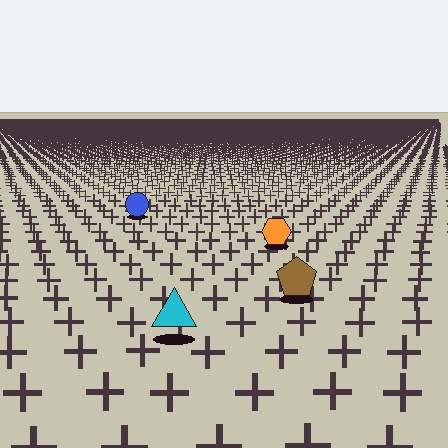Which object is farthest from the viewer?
The blue circle is farthest from the viewer. It appears smaller and the ground texture around it is denser.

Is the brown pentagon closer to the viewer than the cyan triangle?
No. The cyan triangle is closer — you can tell from the texture gradient: the ground texture is coarser near it.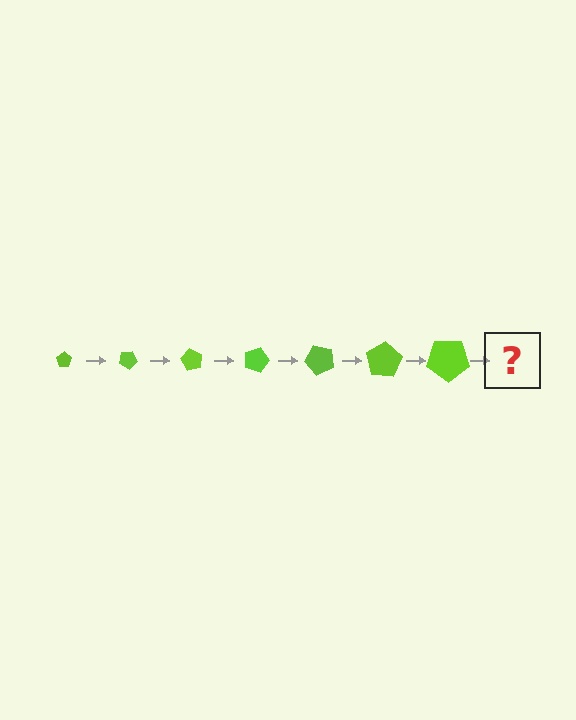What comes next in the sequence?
The next element should be a pentagon, larger than the previous one and rotated 210 degrees from the start.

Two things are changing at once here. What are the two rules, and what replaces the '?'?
The two rules are that the pentagon grows larger each step and it rotates 30 degrees each step. The '?' should be a pentagon, larger than the previous one and rotated 210 degrees from the start.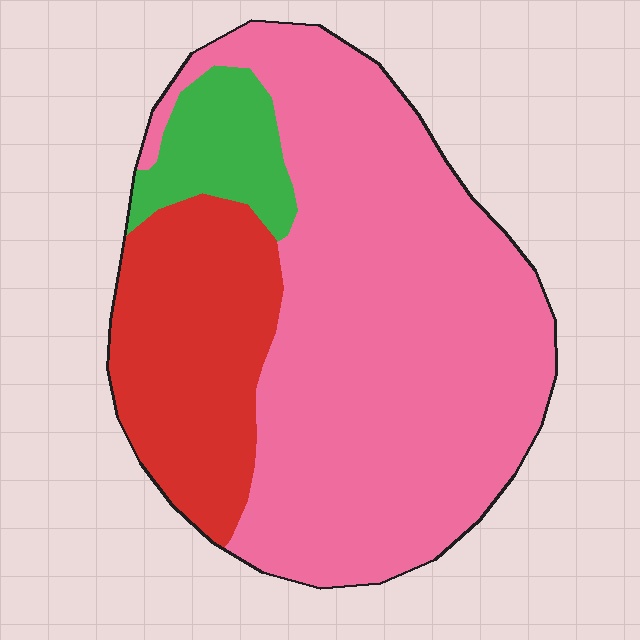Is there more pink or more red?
Pink.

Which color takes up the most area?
Pink, at roughly 65%.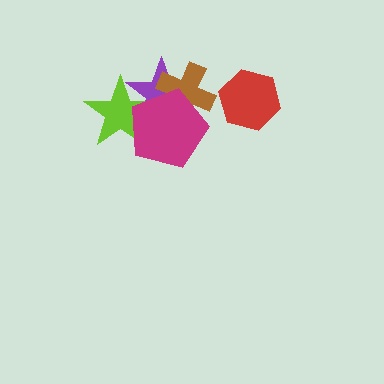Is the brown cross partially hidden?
Yes, it is partially covered by another shape.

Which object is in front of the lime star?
The magenta pentagon is in front of the lime star.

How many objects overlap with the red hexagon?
0 objects overlap with the red hexagon.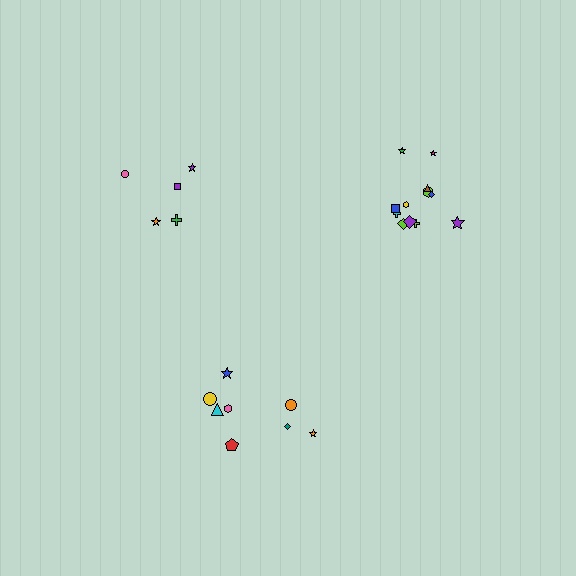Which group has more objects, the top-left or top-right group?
The top-right group.